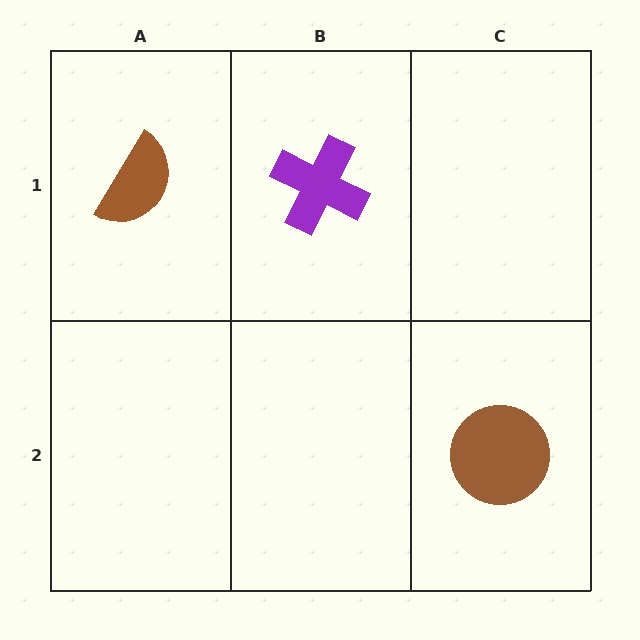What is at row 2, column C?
A brown circle.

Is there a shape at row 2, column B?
No, that cell is empty.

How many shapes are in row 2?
1 shape.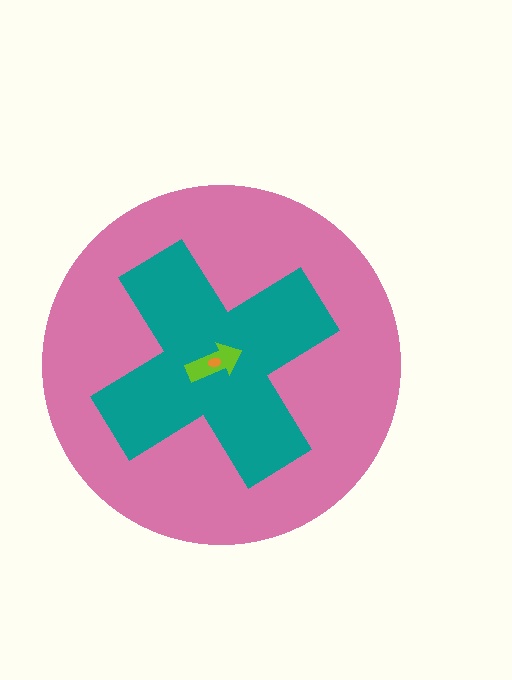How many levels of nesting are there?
4.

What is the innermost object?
The orange ellipse.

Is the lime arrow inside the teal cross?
Yes.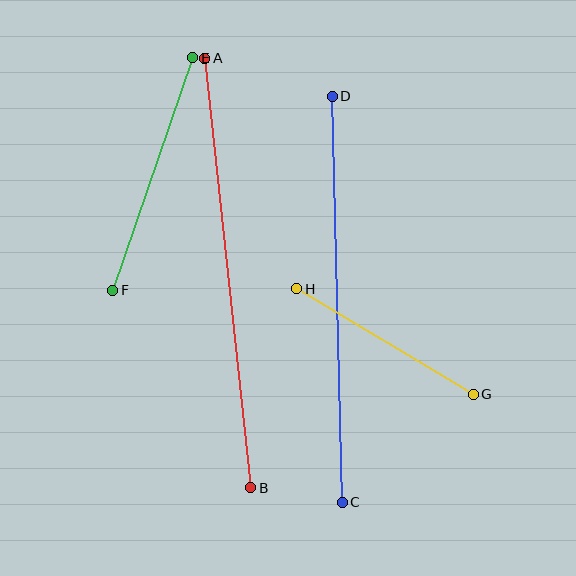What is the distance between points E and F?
The distance is approximately 246 pixels.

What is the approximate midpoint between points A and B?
The midpoint is at approximately (228, 273) pixels.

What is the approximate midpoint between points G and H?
The midpoint is at approximately (385, 342) pixels.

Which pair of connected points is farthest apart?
Points A and B are farthest apart.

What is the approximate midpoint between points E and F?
The midpoint is at approximately (153, 174) pixels.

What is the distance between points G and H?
The distance is approximately 206 pixels.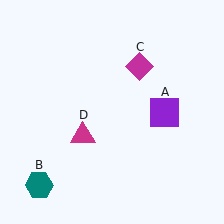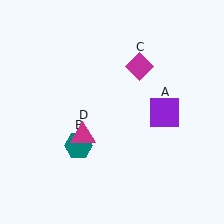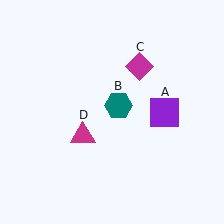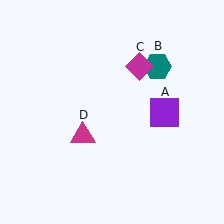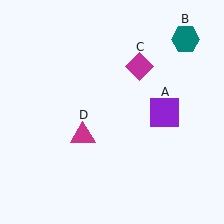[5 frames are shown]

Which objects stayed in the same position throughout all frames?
Purple square (object A) and magenta diamond (object C) and magenta triangle (object D) remained stationary.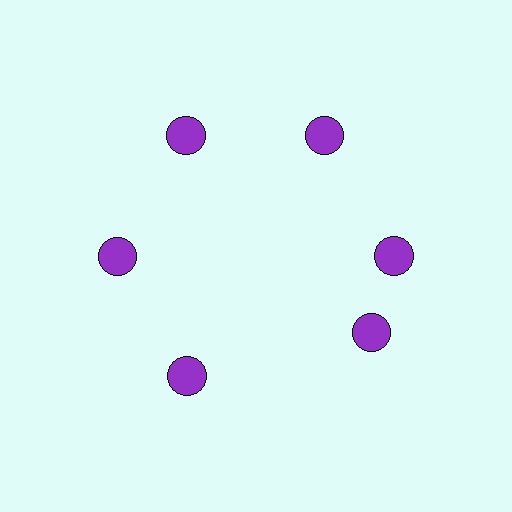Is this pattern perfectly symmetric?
No. The 6 purple circles are arranged in a ring, but one element near the 5 o'clock position is rotated out of alignment along the ring, breaking the 6-fold rotational symmetry.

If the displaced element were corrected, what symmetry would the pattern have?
It would have 6-fold rotational symmetry — the pattern would map onto itself every 60 degrees.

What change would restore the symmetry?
The symmetry would be restored by rotating it back into even spacing with its neighbors so that all 6 circles sit at equal angles and equal distance from the center.